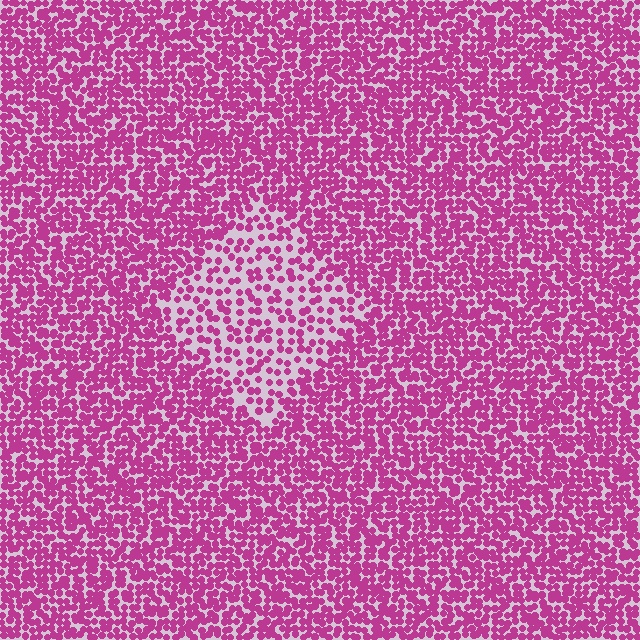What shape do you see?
I see a diamond.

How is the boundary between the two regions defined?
The boundary is defined by a change in element density (approximately 2.1x ratio). All elements are the same color, size, and shape.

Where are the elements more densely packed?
The elements are more densely packed outside the diamond boundary.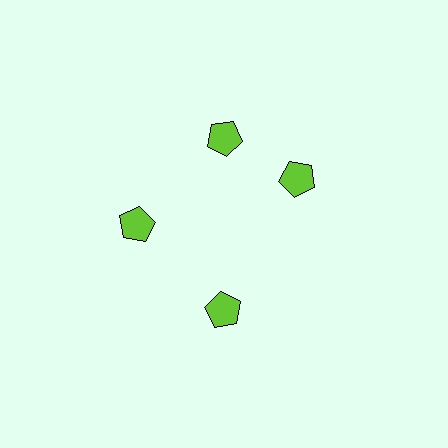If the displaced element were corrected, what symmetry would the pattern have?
It would have 4-fold rotational symmetry — the pattern would map onto itself every 90 degrees.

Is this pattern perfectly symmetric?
No. The 4 lime pentagons are arranged in a ring, but one element near the 3 o'clock position is rotated out of alignment along the ring, breaking the 4-fold rotational symmetry.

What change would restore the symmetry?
The symmetry would be restored by rotating it back into even spacing with its neighbors so that all 4 pentagons sit at equal angles and equal distance from the center.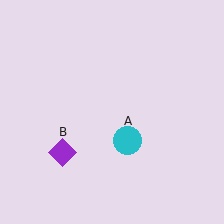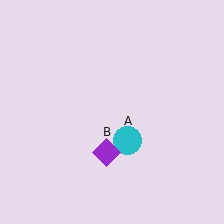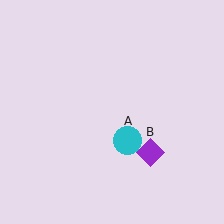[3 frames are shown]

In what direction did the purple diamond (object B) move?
The purple diamond (object B) moved right.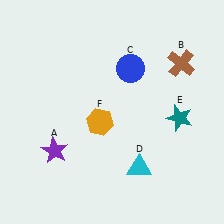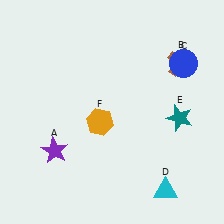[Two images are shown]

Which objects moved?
The objects that moved are: the blue circle (C), the cyan triangle (D).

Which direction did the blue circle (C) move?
The blue circle (C) moved right.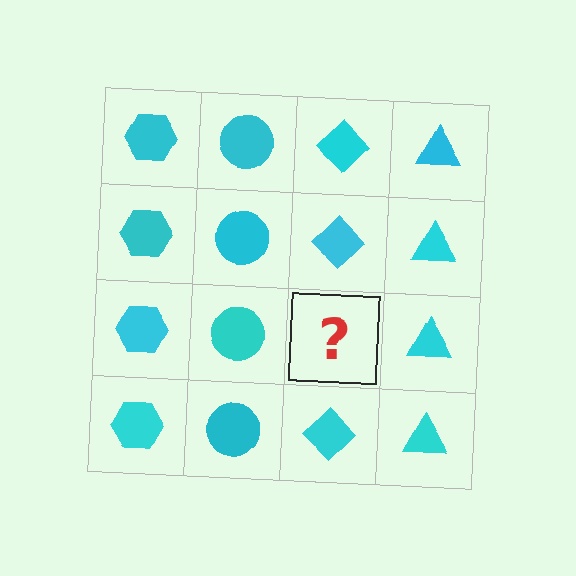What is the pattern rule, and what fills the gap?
The rule is that each column has a consistent shape. The gap should be filled with a cyan diamond.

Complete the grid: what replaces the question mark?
The question mark should be replaced with a cyan diamond.